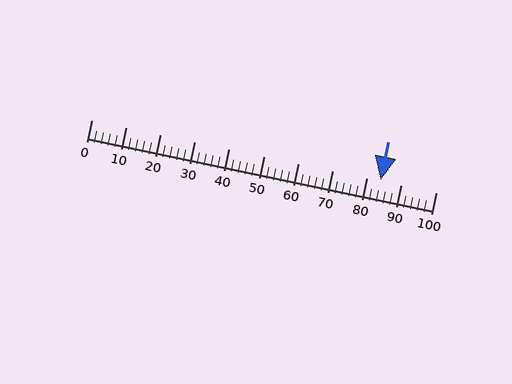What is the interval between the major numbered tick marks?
The major tick marks are spaced 10 units apart.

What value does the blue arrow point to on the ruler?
The blue arrow points to approximately 84.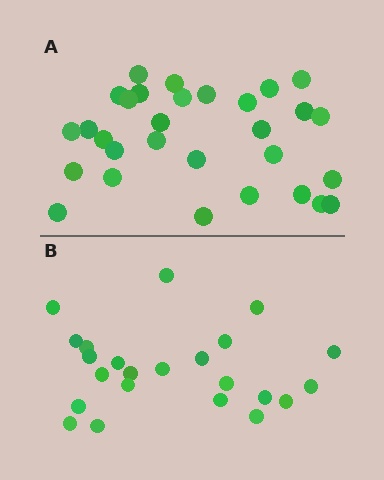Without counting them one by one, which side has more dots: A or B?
Region A (the top region) has more dots.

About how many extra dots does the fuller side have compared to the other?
Region A has roughly 8 or so more dots than region B.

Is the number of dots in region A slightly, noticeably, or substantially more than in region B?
Region A has noticeably more, but not dramatically so. The ratio is roughly 1.3 to 1.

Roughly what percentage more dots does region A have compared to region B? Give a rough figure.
About 30% more.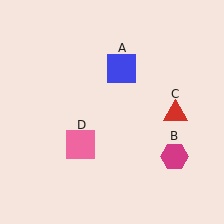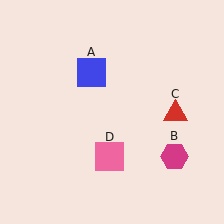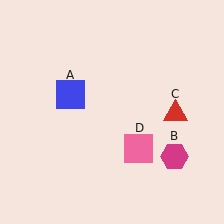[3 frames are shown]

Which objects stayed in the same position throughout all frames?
Magenta hexagon (object B) and red triangle (object C) remained stationary.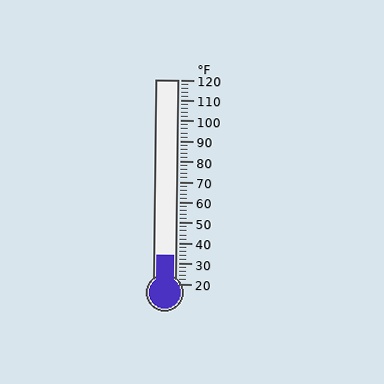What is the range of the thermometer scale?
The thermometer scale ranges from 20°F to 120°F.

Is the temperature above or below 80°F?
The temperature is below 80°F.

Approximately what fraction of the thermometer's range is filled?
The thermometer is filled to approximately 15% of its range.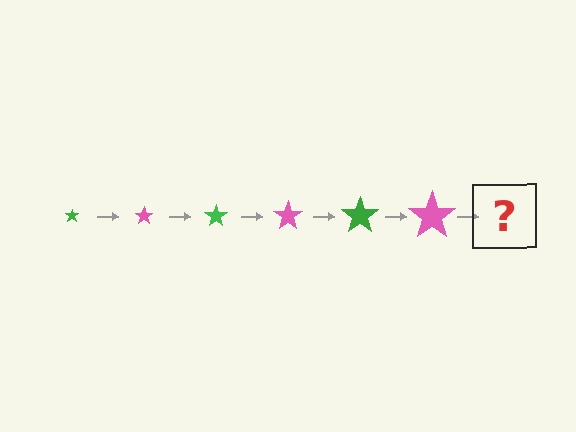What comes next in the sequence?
The next element should be a green star, larger than the previous one.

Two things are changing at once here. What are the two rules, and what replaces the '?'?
The two rules are that the star grows larger each step and the color cycles through green and pink. The '?' should be a green star, larger than the previous one.